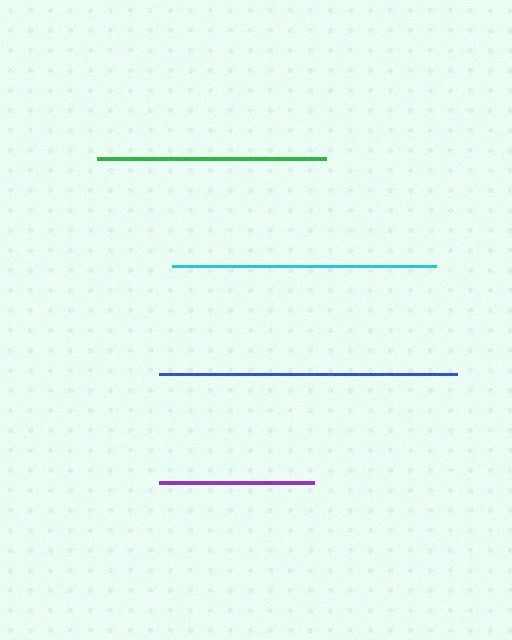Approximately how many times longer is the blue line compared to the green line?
The blue line is approximately 1.3 times the length of the green line.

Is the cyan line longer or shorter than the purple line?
The cyan line is longer than the purple line.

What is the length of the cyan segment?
The cyan segment is approximately 263 pixels long.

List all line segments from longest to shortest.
From longest to shortest: blue, cyan, green, purple.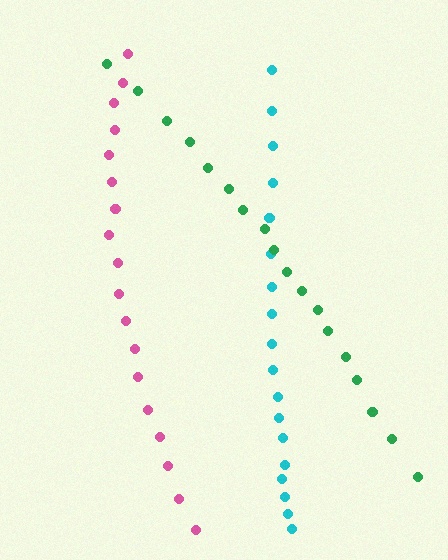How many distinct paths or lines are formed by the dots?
There are 3 distinct paths.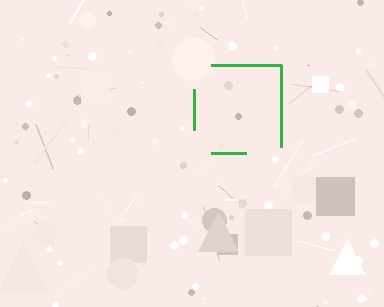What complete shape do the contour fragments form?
The contour fragments form a square.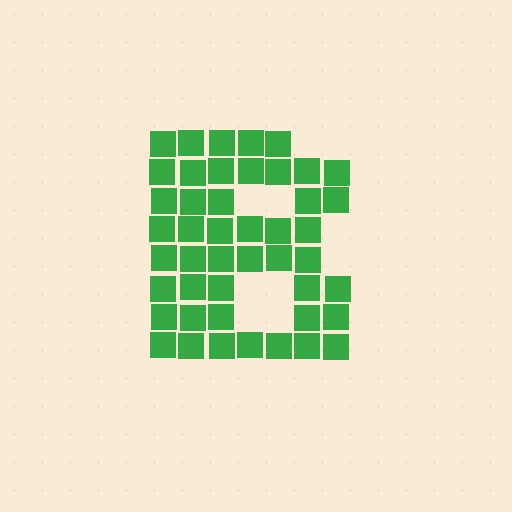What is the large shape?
The large shape is the letter B.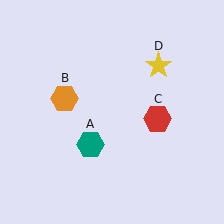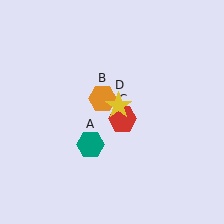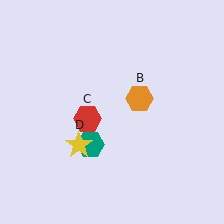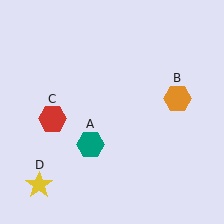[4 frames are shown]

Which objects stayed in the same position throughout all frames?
Teal hexagon (object A) remained stationary.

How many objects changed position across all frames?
3 objects changed position: orange hexagon (object B), red hexagon (object C), yellow star (object D).